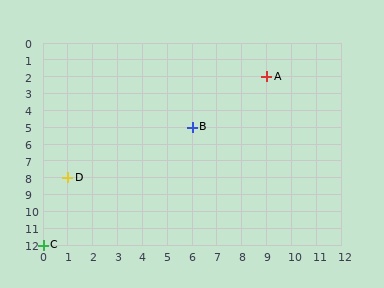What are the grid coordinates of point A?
Point A is at grid coordinates (9, 2).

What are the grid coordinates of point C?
Point C is at grid coordinates (0, 12).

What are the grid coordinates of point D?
Point D is at grid coordinates (1, 8).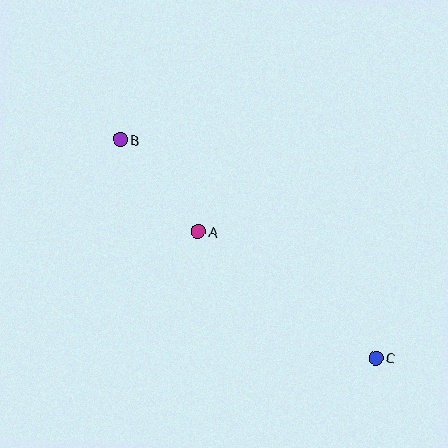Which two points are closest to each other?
Points A and B are closest to each other.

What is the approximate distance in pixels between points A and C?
The distance between A and C is approximately 218 pixels.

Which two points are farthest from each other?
Points B and C are farthest from each other.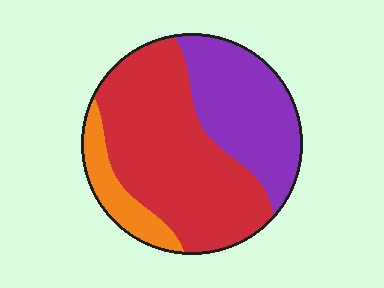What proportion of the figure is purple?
Purple covers roughly 35% of the figure.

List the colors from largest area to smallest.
From largest to smallest: red, purple, orange.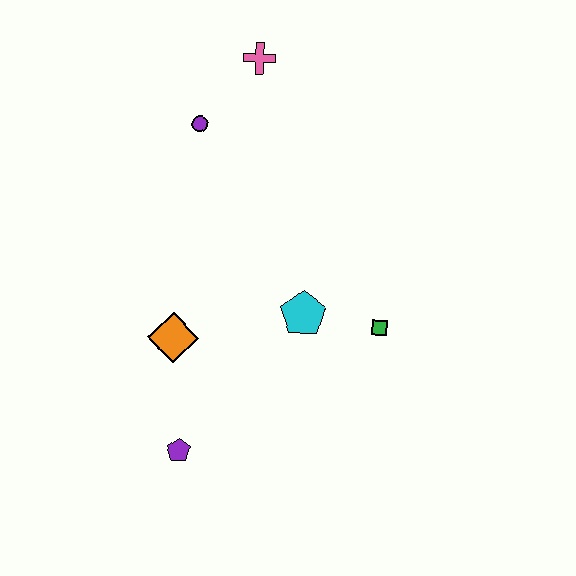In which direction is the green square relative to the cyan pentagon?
The green square is to the right of the cyan pentagon.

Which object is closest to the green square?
The cyan pentagon is closest to the green square.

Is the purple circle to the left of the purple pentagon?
No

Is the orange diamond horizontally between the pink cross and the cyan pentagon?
No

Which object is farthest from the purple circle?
The purple pentagon is farthest from the purple circle.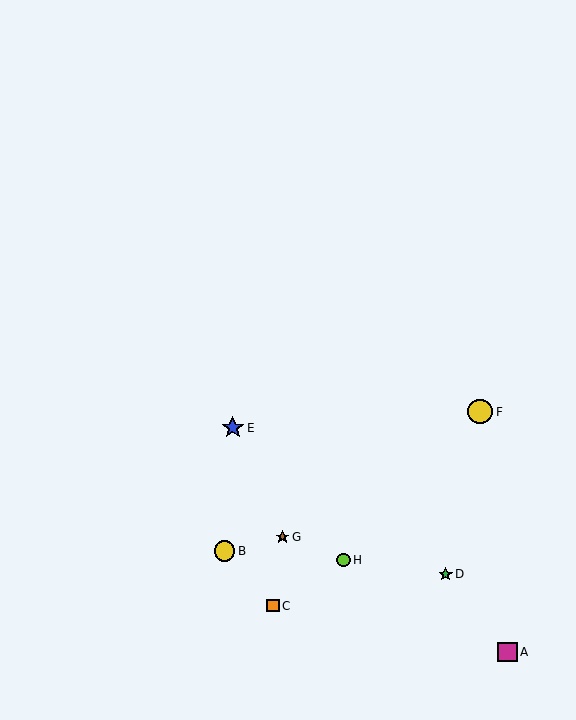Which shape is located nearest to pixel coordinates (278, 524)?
The brown star (labeled G) at (283, 537) is nearest to that location.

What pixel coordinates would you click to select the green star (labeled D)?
Click at (446, 574) to select the green star D.